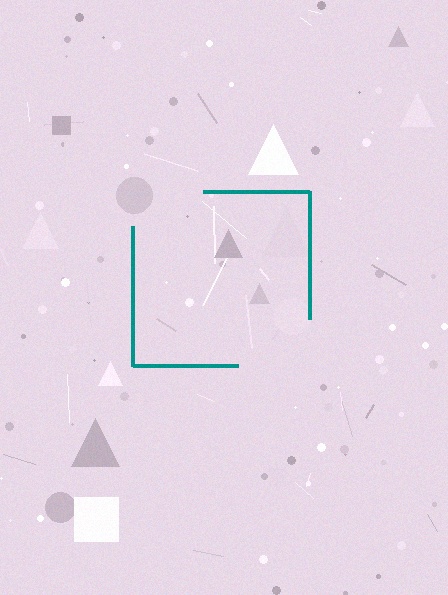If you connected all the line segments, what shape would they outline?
They would outline a square.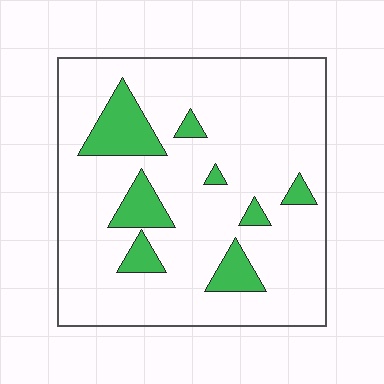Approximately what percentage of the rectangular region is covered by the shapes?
Approximately 15%.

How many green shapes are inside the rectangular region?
8.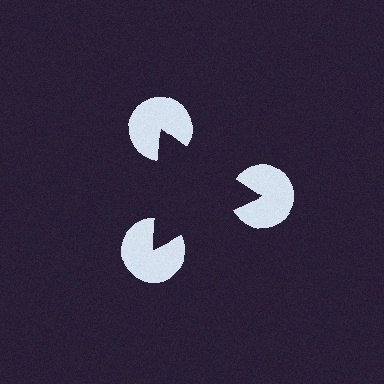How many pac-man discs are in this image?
There are 3 — one at each vertex of the illusory triangle.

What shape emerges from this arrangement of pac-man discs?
An illusory triangle — its edges are inferred from the aligned wedge cuts in the pac-man discs, not physically drawn.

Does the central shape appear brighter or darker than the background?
It typically appears slightly darker than the background, even though no actual brightness change is drawn.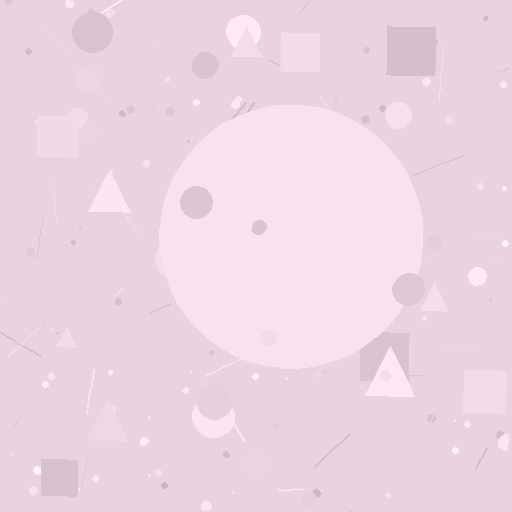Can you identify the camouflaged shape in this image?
The camouflaged shape is a circle.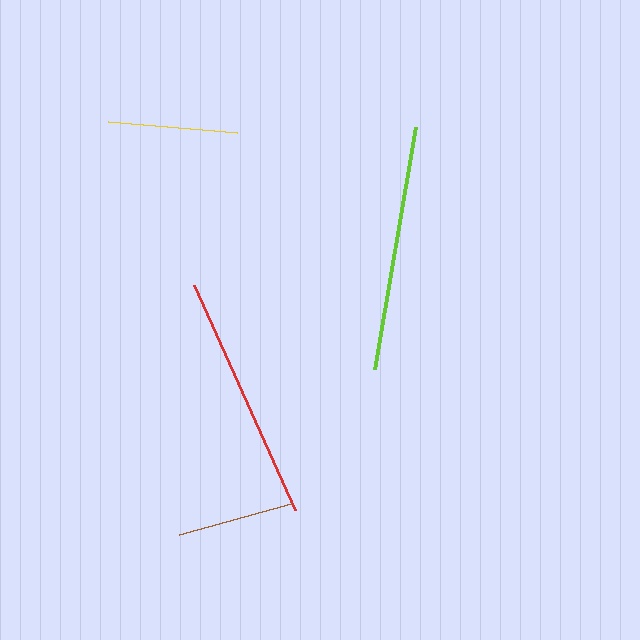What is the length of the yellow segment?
The yellow segment is approximately 129 pixels long.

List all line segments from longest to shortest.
From longest to shortest: red, lime, yellow, brown.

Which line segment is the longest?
The red line is the longest at approximately 246 pixels.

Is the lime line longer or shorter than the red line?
The red line is longer than the lime line.